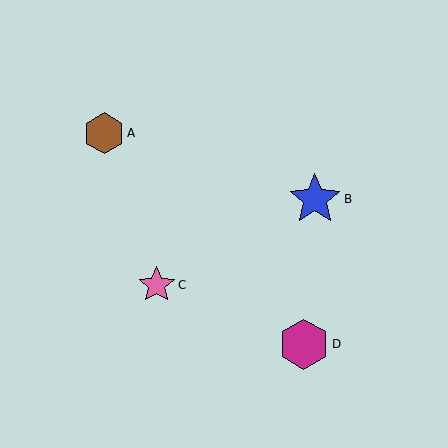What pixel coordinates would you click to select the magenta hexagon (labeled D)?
Click at (304, 344) to select the magenta hexagon D.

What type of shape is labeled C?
Shape C is a pink star.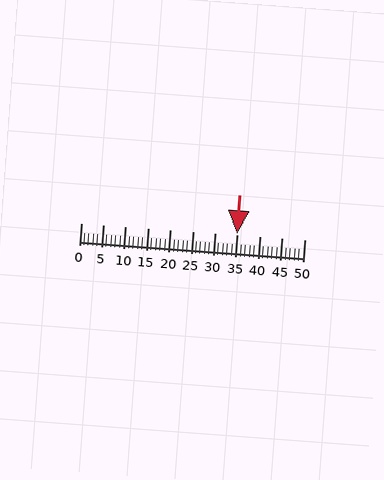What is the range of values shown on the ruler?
The ruler shows values from 0 to 50.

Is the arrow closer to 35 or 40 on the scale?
The arrow is closer to 35.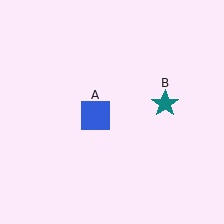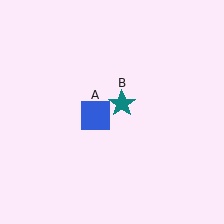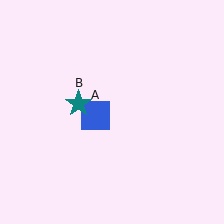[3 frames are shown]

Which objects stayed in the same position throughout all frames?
Blue square (object A) remained stationary.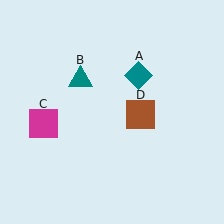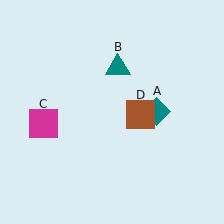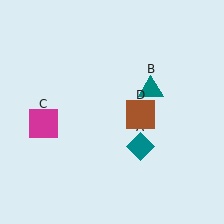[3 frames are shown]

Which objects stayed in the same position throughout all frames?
Magenta square (object C) and brown square (object D) remained stationary.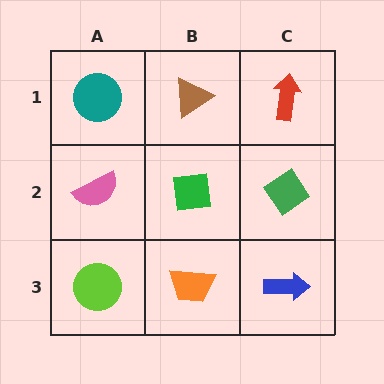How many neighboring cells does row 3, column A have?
2.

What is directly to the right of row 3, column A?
An orange trapezoid.